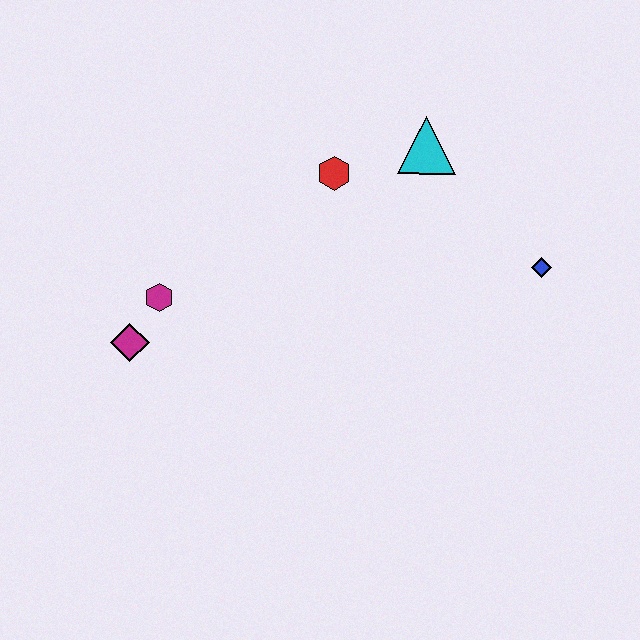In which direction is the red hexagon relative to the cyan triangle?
The red hexagon is to the left of the cyan triangle.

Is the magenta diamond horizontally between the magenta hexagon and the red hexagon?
No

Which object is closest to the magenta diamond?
The magenta hexagon is closest to the magenta diamond.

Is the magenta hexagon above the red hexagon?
No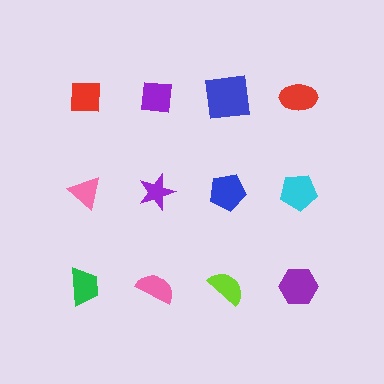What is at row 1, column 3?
A blue square.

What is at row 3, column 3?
A lime semicircle.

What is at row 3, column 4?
A purple hexagon.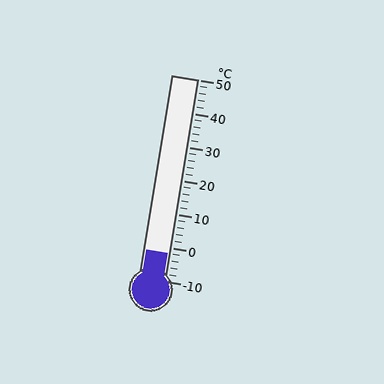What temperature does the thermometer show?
The thermometer shows approximately -2°C.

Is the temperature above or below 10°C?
The temperature is below 10°C.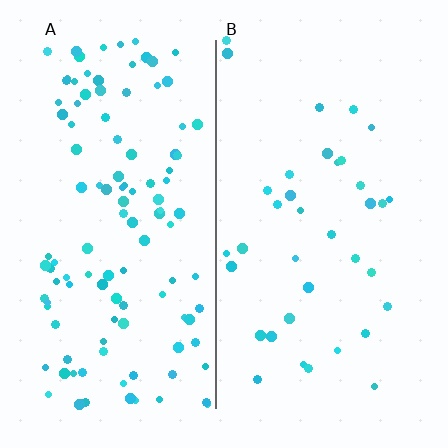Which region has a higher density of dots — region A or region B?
A (the left).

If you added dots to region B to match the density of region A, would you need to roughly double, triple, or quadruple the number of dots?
Approximately triple.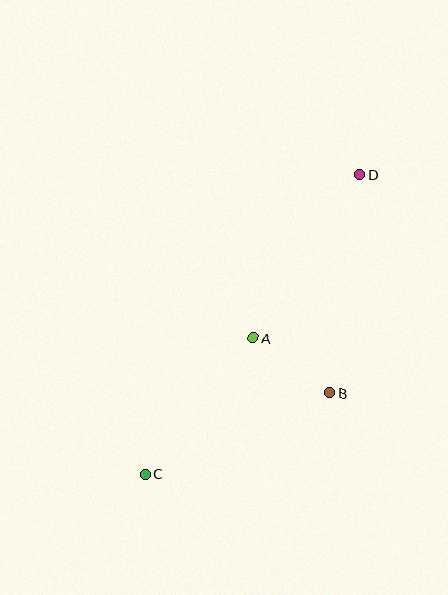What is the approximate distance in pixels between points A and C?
The distance between A and C is approximately 174 pixels.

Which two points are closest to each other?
Points A and B are closest to each other.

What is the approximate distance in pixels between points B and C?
The distance between B and C is approximately 202 pixels.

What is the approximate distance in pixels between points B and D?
The distance between B and D is approximately 221 pixels.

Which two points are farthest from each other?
Points C and D are farthest from each other.